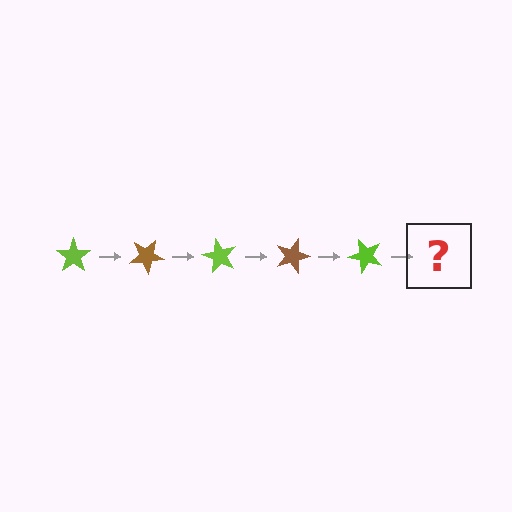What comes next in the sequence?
The next element should be a brown star, rotated 150 degrees from the start.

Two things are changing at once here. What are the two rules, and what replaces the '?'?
The two rules are that it rotates 30 degrees each step and the color cycles through lime and brown. The '?' should be a brown star, rotated 150 degrees from the start.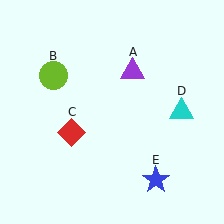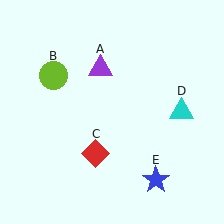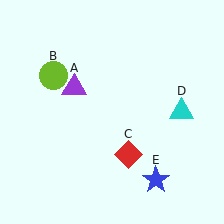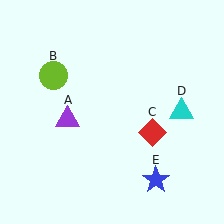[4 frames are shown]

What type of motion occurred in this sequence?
The purple triangle (object A), red diamond (object C) rotated counterclockwise around the center of the scene.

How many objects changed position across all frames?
2 objects changed position: purple triangle (object A), red diamond (object C).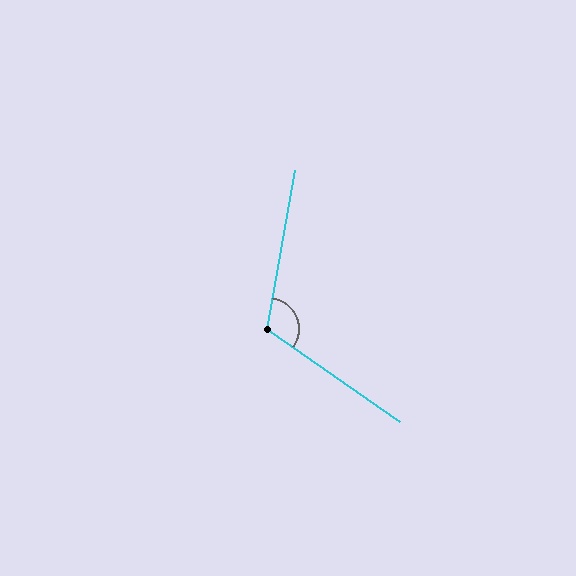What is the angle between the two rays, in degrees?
Approximately 115 degrees.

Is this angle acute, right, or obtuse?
It is obtuse.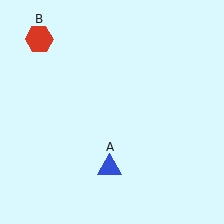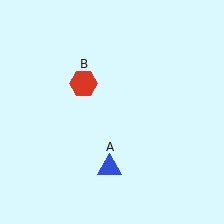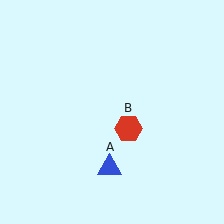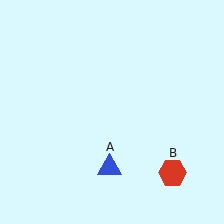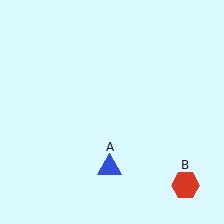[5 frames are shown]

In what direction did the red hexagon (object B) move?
The red hexagon (object B) moved down and to the right.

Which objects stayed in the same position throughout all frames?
Blue triangle (object A) remained stationary.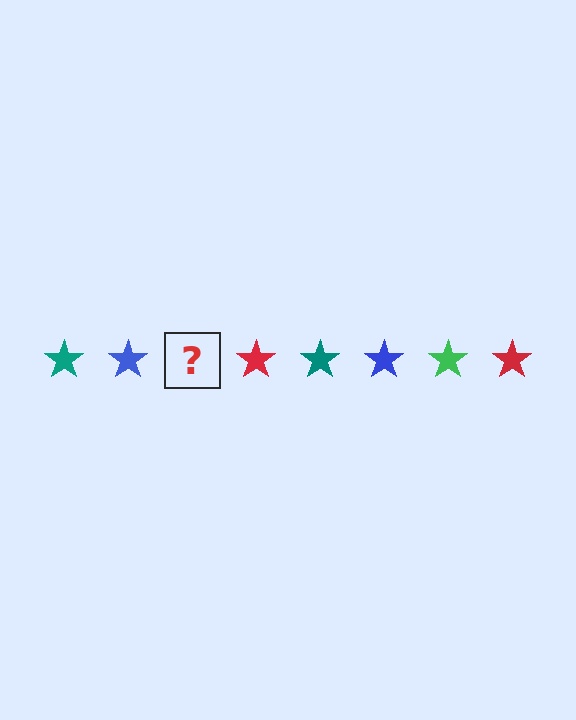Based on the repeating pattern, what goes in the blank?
The blank should be a green star.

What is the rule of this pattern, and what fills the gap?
The rule is that the pattern cycles through teal, blue, green, red stars. The gap should be filled with a green star.